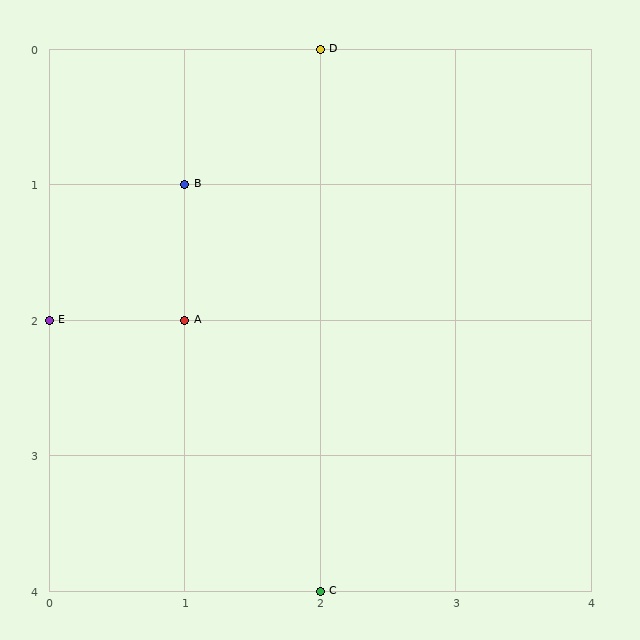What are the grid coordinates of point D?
Point D is at grid coordinates (2, 0).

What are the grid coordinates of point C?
Point C is at grid coordinates (2, 4).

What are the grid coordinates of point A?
Point A is at grid coordinates (1, 2).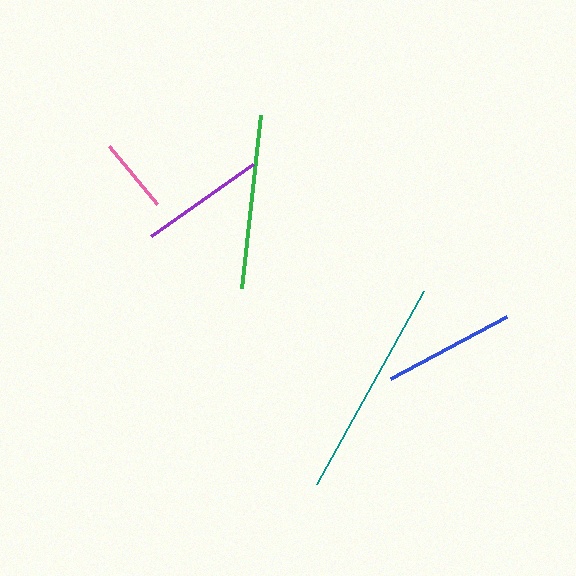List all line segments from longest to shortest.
From longest to shortest: teal, green, blue, purple, pink.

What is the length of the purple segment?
The purple segment is approximately 124 pixels long.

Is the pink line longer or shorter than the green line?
The green line is longer than the pink line.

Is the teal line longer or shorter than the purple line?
The teal line is longer than the purple line.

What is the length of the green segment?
The green segment is approximately 173 pixels long.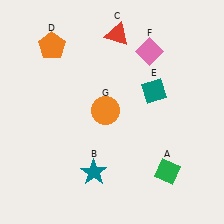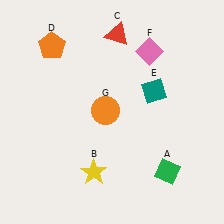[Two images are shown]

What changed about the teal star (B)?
In Image 1, B is teal. In Image 2, it changed to yellow.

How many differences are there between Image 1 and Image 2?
There is 1 difference between the two images.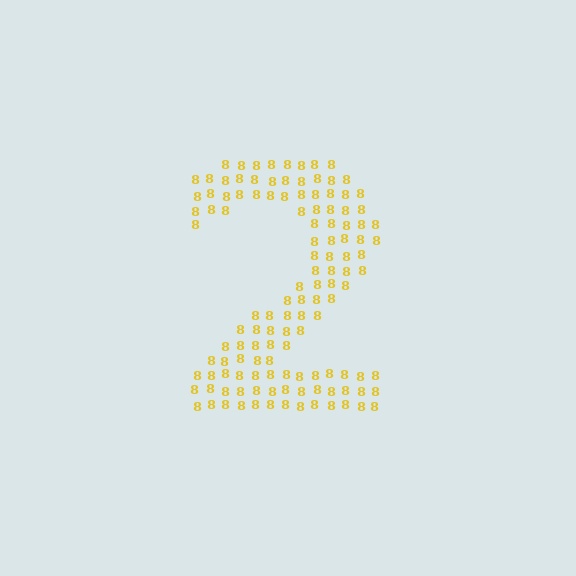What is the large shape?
The large shape is the digit 2.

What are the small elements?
The small elements are digit 8's.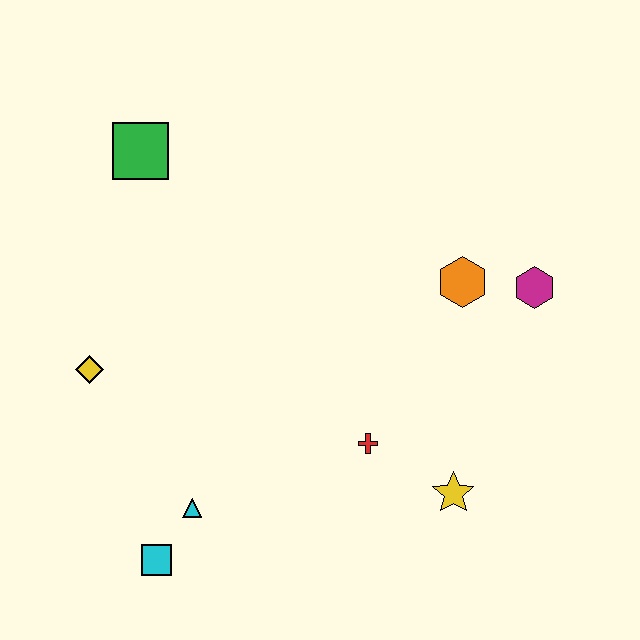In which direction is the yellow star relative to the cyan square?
The yellow star is to the right of the cyan square.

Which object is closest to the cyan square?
The cyan triangle is closest to the cyan square.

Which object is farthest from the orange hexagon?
The cyan square is farthest from the orange hexagon.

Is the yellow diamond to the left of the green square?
Yes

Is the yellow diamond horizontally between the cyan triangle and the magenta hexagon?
No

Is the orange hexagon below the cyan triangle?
No